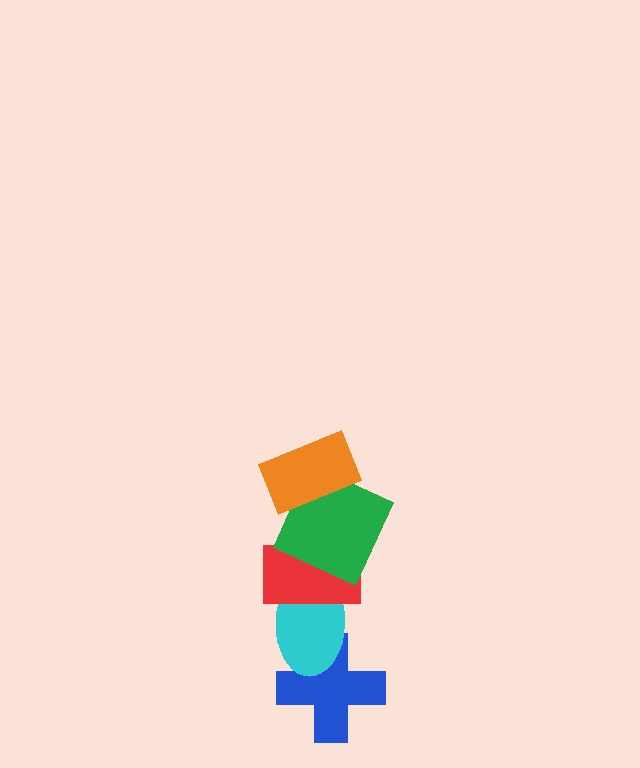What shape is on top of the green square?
The orange rectangle is on top of the green square.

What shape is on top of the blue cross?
The cyan ellipse is on top of the blue cross.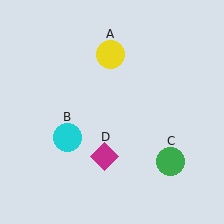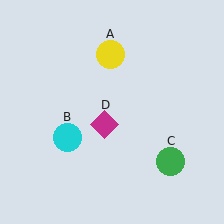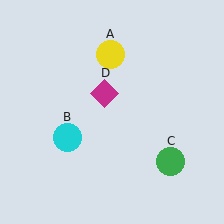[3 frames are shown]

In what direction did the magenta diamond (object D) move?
The magenta diamond (object D) moved up.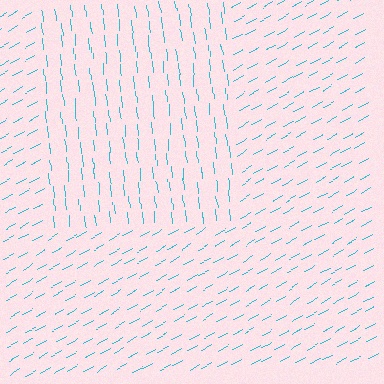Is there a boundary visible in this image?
Yes, there is a texture boundary formed by a change in line orientation.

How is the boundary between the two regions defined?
The boundary is defined purely by a change in line orientation (approximately 67 degrees difference). All lines are the same color and thickness.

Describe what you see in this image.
The image is filled with small cyan line segments. A rectangle region in the image has lines oriented differently from the surrounding lines, creating a visible texture boundary.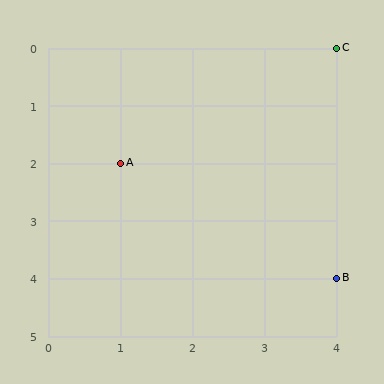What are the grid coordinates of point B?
Point B is at grid coordinates (4, 4).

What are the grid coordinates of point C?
Point C is at grid coordinates (4, 0).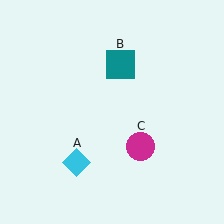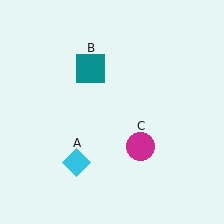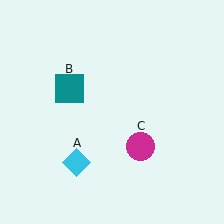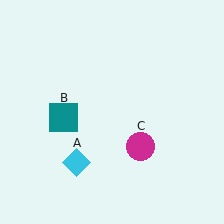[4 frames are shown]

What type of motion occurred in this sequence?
The teal square (object B) rotated counterclockwise around the center of the scene.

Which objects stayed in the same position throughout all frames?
Cyan diamond (object A) and magenta circle (object C) remained stationary.